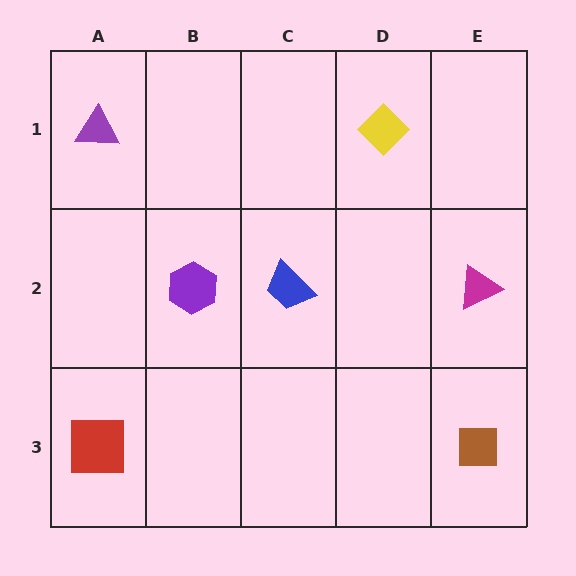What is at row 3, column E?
A brown square.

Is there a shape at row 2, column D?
No, that cell is empty.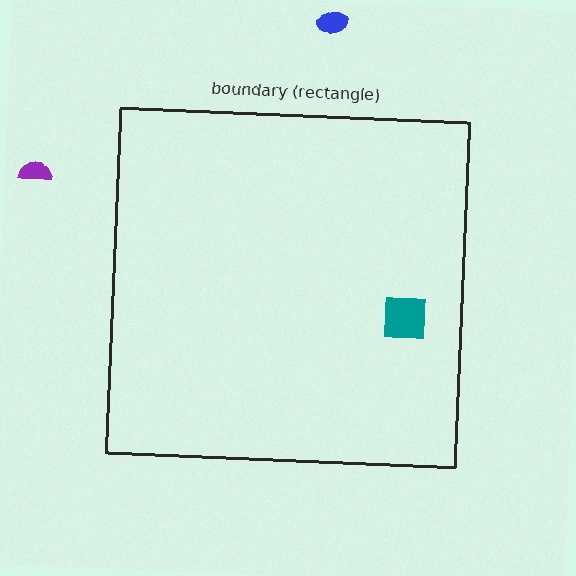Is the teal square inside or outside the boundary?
Inside.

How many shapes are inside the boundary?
1 inside, 2 outside.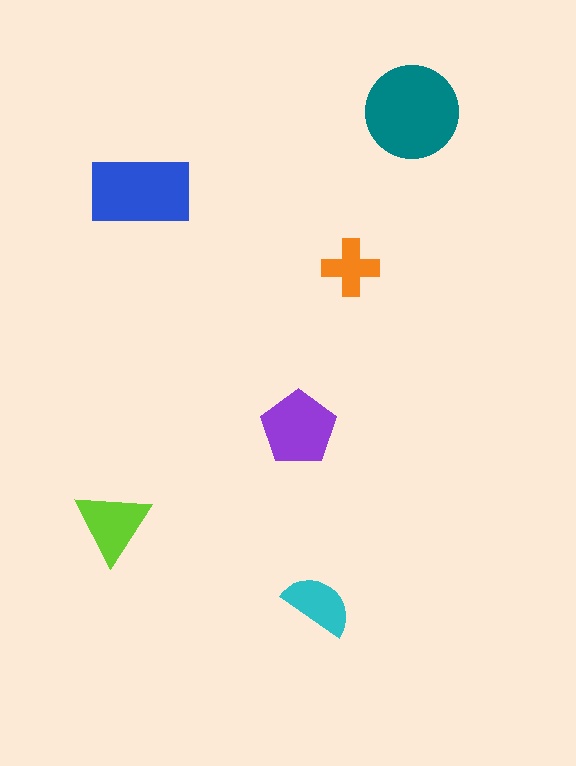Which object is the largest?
The teal circle.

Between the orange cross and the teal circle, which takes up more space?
The teal circle.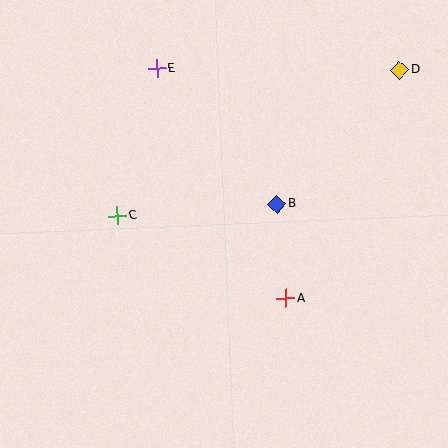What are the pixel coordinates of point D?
Point D is at (400, 70).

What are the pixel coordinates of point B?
Point B is at (277, 204).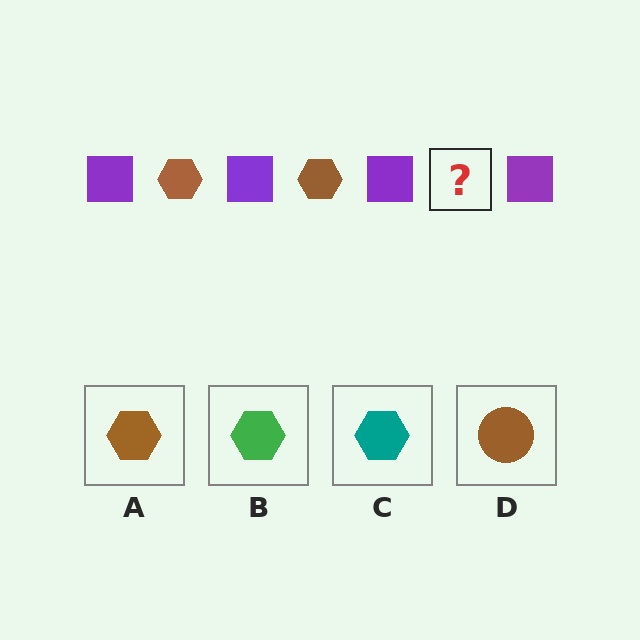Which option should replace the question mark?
Option A.